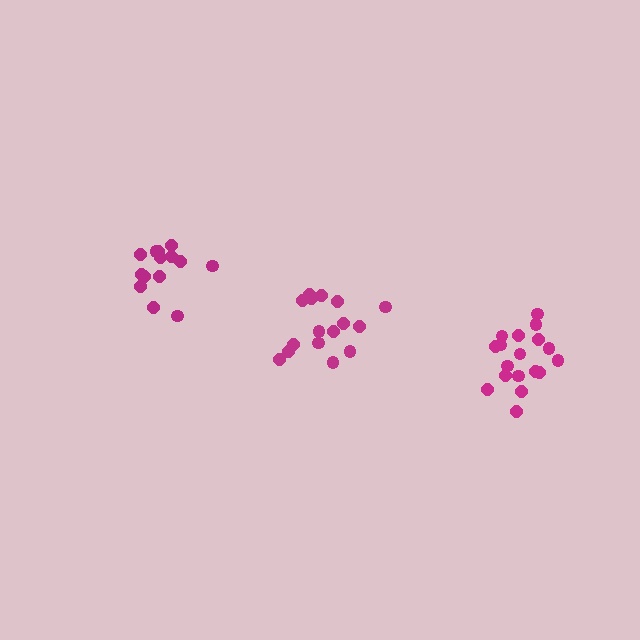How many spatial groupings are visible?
There are 3 spatial groupings.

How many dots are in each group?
Group 1: 18 dots, Group 2: 16 dots, Group 3: 14 dots (48 total).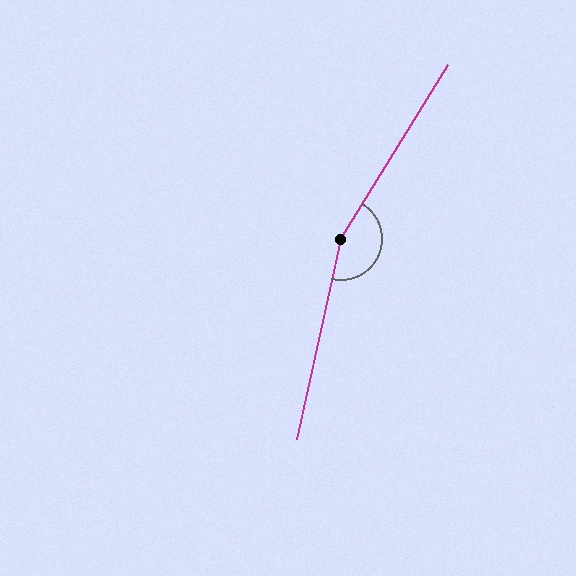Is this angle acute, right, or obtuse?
It is obtuse.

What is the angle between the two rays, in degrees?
Approximately 161 degrees.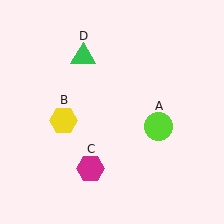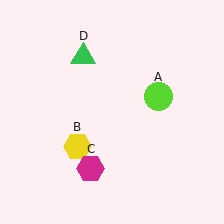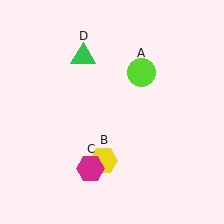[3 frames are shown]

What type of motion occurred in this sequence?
The lime circle (object A), yellow hexagon (object B) rotated counterclockwise around the center of the scene.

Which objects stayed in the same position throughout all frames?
Magenta hexagon (object C) and green triangle (object D) remained stationary.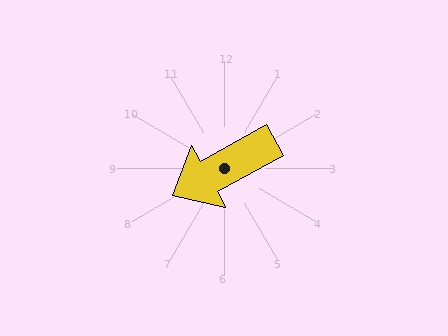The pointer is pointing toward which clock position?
Roughly 8 o'clock.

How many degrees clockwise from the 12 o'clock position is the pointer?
Approximately 241 degrees.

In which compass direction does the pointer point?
Southwest.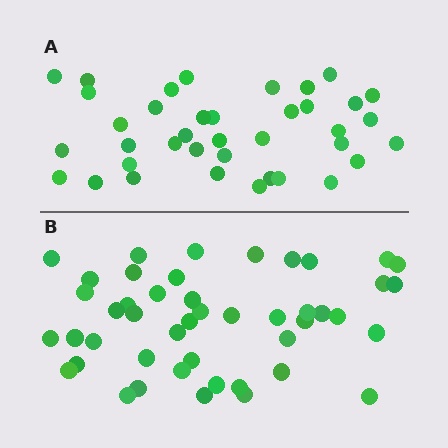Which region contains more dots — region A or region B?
Region B (the bottom region) has more dots.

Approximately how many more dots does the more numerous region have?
Region B has roughly 8 or so more dots than region A.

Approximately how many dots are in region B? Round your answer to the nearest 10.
About 50 dots. (The exact count is 46, which rounds to 50.)